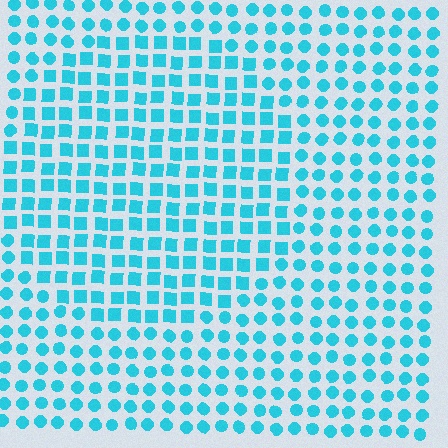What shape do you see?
I see a circle.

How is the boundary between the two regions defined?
The boundary is defined by a change in element shape: squares inside vs. circles outside. All elements share the same color and spacing.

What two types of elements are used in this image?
The image uses squares inside the circle region and circles outside it.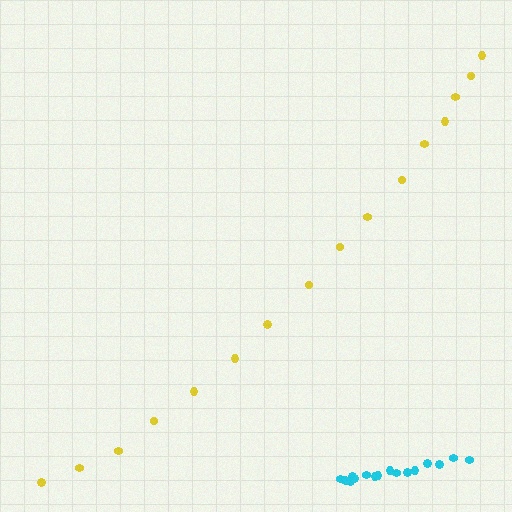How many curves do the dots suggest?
There are 2 distinct paths.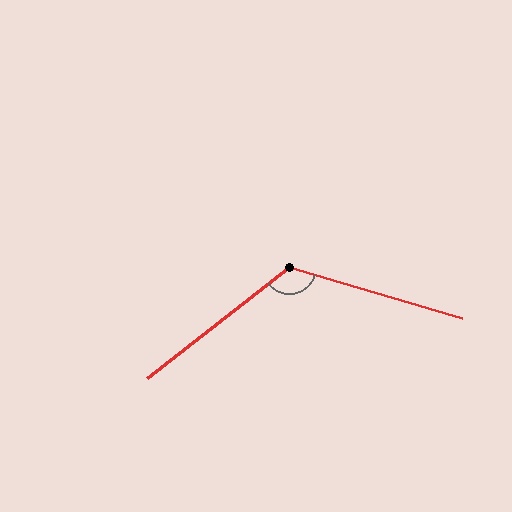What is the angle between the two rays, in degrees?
Approximately 126 degrees.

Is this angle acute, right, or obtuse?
It is obtuse.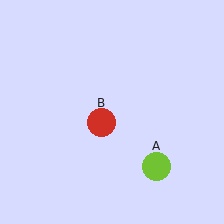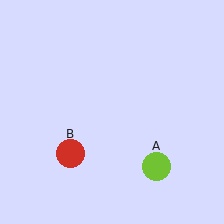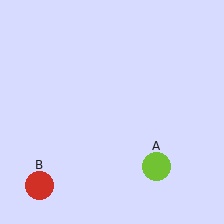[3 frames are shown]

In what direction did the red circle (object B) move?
The red circle (object B) moved down and to the left.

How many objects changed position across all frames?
1 object changed position: red circle (object B).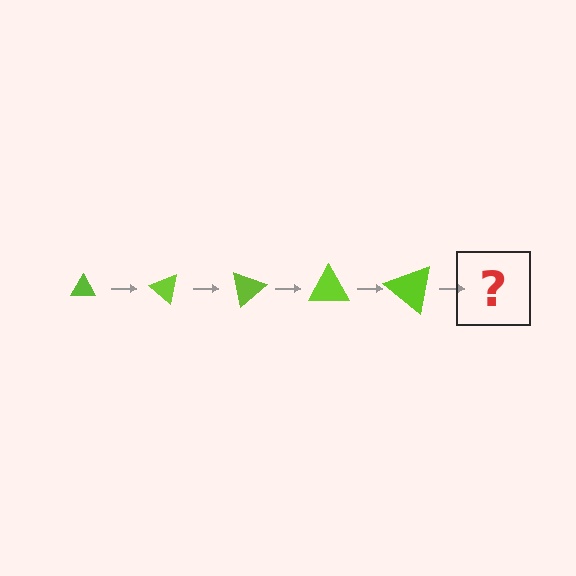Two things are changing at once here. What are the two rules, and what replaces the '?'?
The two rules are that the triangle grows larger each step and it rotates 40 degrees each step. The '?' should be a triangle, larger than the previous one and rotated 200 degrees from the start.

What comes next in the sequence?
The next element should be a triangle, larger than the previous one and rotated 200 degrees from the start.